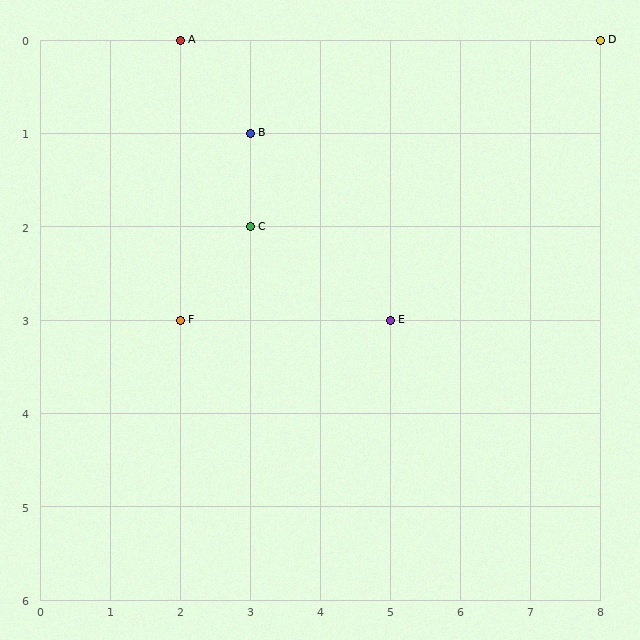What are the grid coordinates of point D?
Point D is at grid coordinates (8, 0).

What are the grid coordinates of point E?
Point E is at grid coordinates (5, 3).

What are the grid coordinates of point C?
Point C is at grid coordinates (3, 2).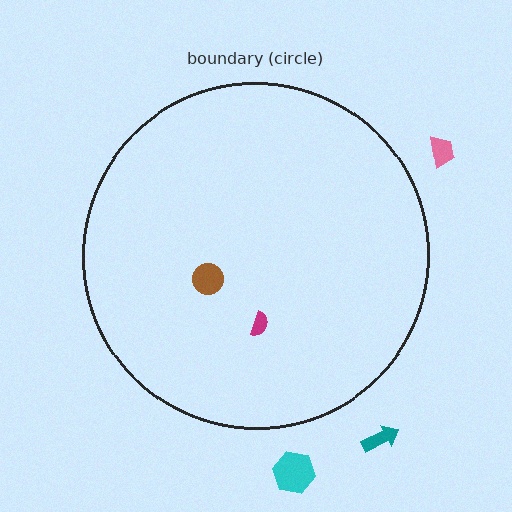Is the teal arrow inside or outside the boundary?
Outside.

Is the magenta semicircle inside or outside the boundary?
Inside.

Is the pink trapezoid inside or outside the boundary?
Outside.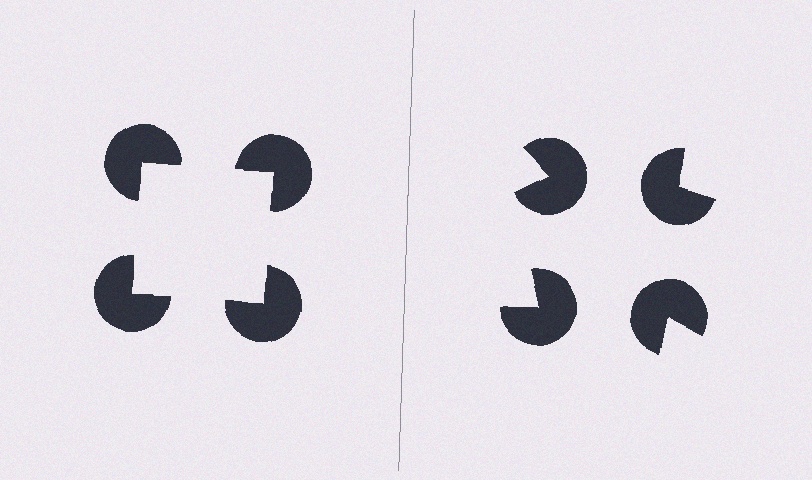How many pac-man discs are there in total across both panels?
8 — 4 on each side.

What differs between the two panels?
The pac-man discs are positioned identically on both sides; only the wedge orientations differ. On the left they align to a square; on the right they are misaligned.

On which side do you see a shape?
An illusory square appears on the left side. On the right side the wedge cuts are rotated, so no coherent shape forms.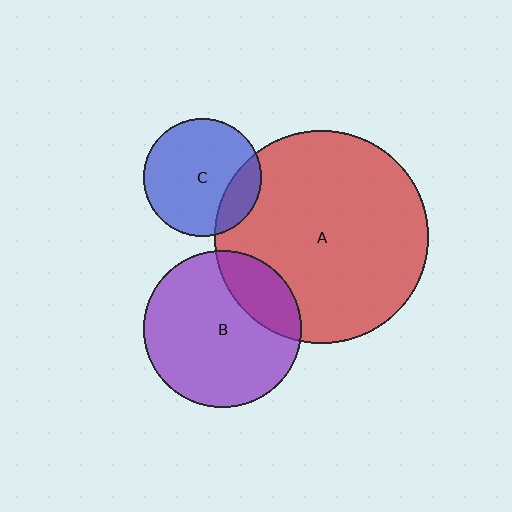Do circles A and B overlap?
Yes.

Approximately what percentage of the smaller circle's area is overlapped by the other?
Approximately 20%.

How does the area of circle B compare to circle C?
Approximately 1.8 times.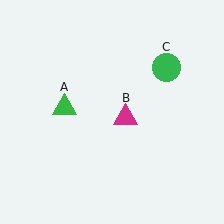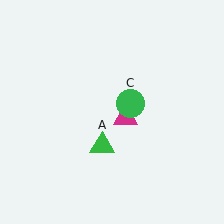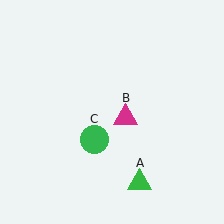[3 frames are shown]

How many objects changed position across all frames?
2 objects changed position: green triangle (object A), green circle (object C).